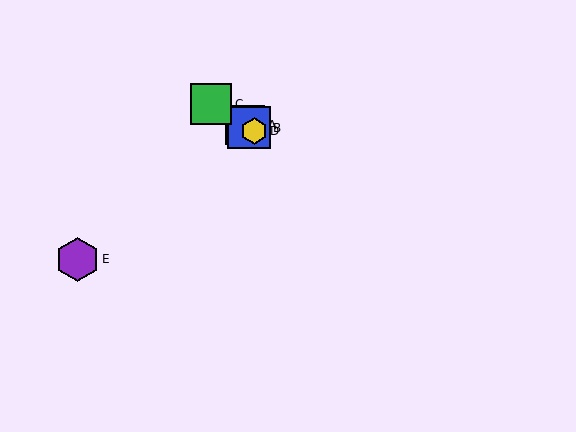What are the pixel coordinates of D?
Object D is at (254, 131).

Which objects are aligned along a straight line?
Objects A, B, C, D are aligned along a straight line.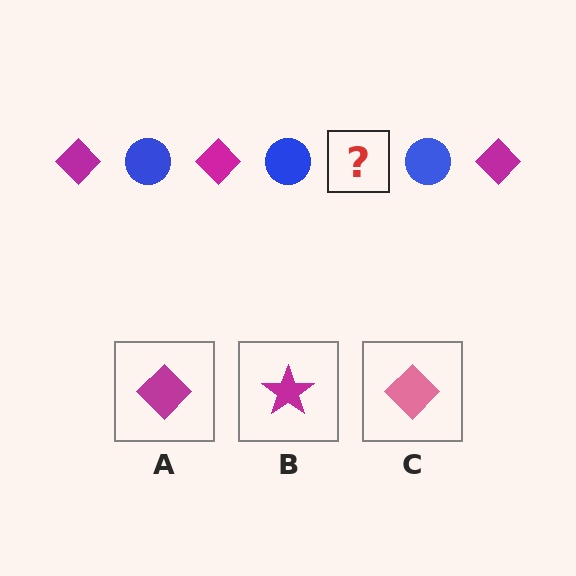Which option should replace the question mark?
Option A.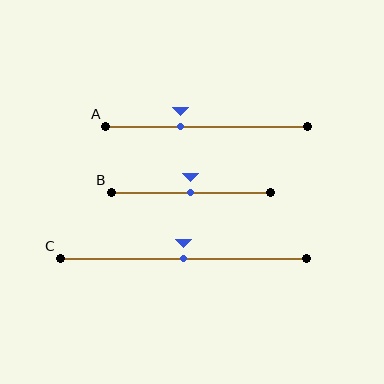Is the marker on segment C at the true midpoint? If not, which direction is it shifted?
Yes, the marker on segment C is at the true midpoint.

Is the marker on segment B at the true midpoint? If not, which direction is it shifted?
Yes, the marker on segment B is at the true midpoint.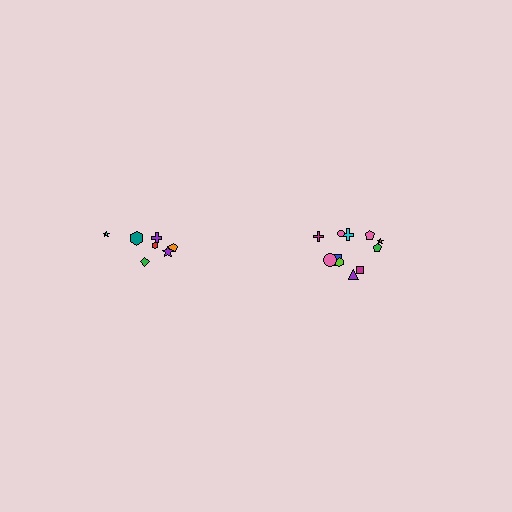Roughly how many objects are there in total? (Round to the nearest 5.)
Roughly 20 objects in total.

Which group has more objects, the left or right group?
The right group.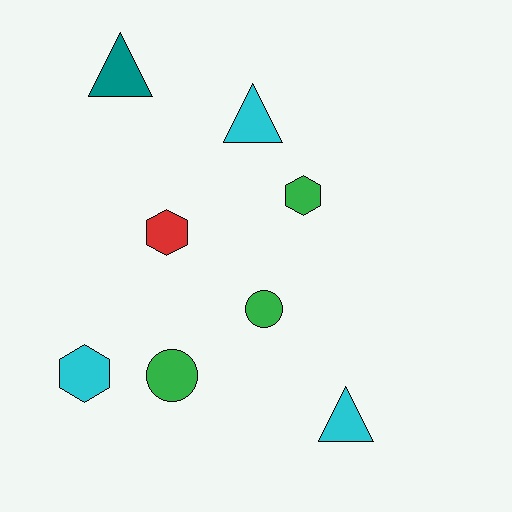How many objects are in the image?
There are 8 objects.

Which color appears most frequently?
Cyan, with 3 objects.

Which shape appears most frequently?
Hexagon, with 3 objects.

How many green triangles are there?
There are no green triangles.